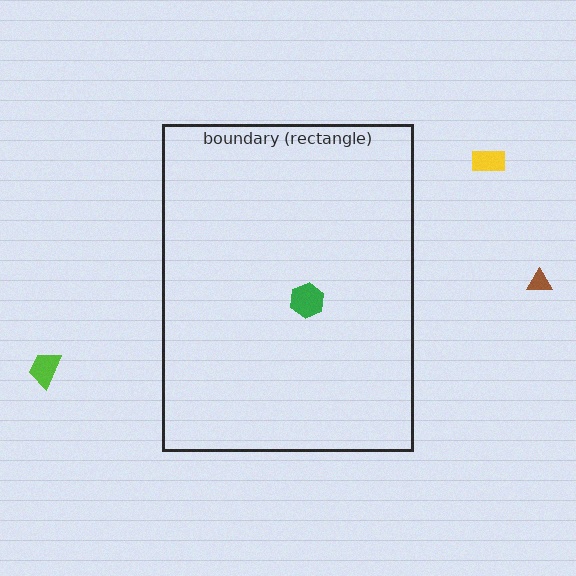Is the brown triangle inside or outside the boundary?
Outside.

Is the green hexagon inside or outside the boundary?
Inside.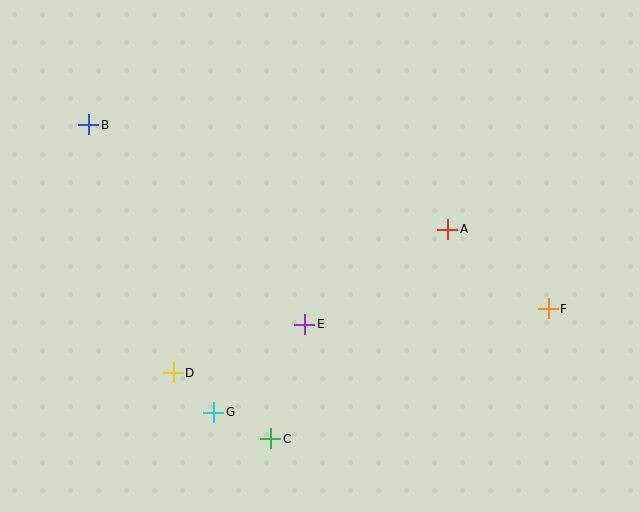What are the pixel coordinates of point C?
Point C is at (271, 439).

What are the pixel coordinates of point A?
Point A is at (448, 229).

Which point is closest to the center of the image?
Point E at (304, 324) is closest to the center.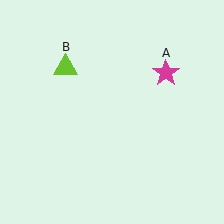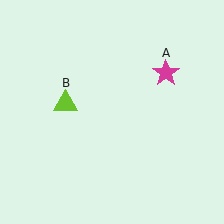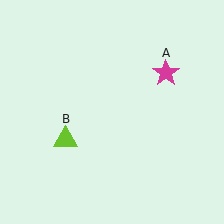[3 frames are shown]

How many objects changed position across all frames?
1 object changed position: lime triangle (object B).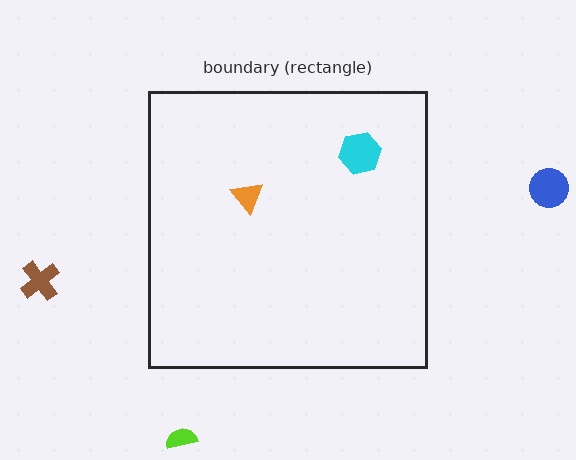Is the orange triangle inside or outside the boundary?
Inside.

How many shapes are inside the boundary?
2 inside, 3 outside.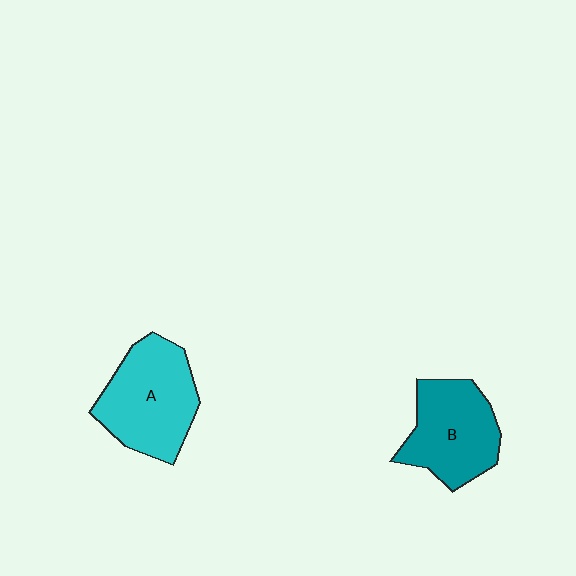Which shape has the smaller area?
Shape B (teal).